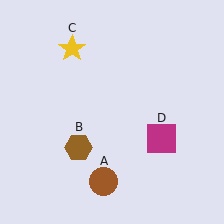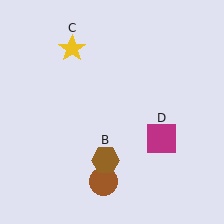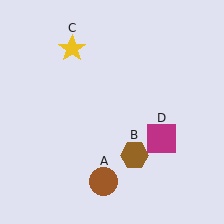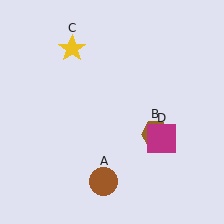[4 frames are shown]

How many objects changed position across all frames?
1 object changed position: brown hexagon (object B).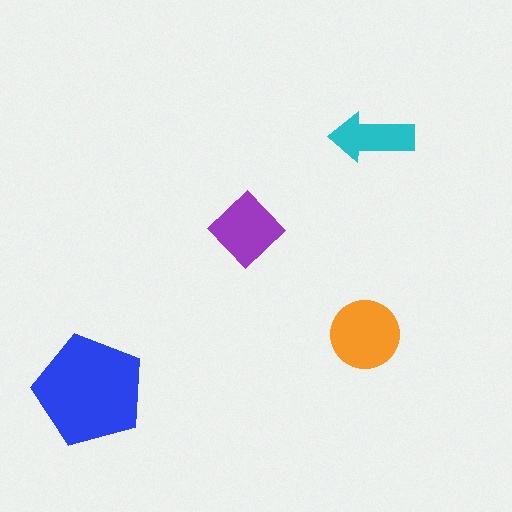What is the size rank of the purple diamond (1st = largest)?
3rd.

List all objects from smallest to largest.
The cyan arrow, the purple diamond, the orange circle, the blue pentagon.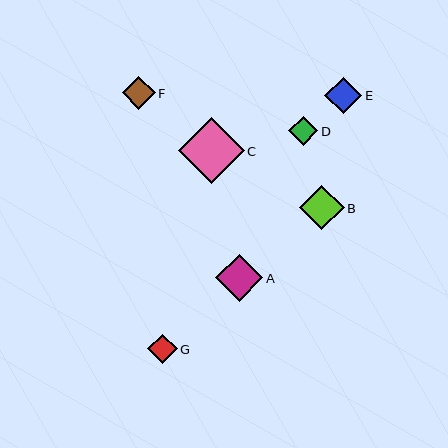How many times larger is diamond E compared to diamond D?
Diamond E is approximately 1.2 times the size of diamond D.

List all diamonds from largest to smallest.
From largest to smallest: C, A, B, E, F, D, G.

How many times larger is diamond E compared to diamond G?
Diamond E is approximately 1.3 times the size of diamond G.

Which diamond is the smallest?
Diamond G is the smallest with a size of approximately 29 pixels.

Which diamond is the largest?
Diamond C is the largest with a size of approximately 66 pixels.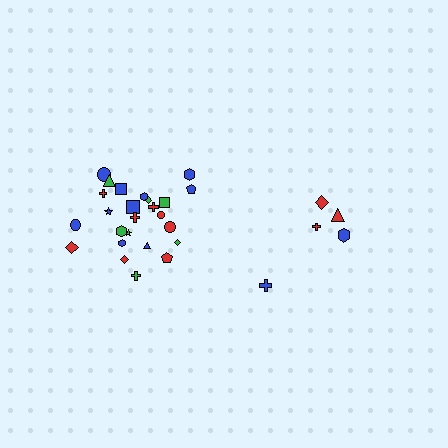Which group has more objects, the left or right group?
The left group.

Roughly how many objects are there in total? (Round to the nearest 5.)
Roughly 30 objects in total.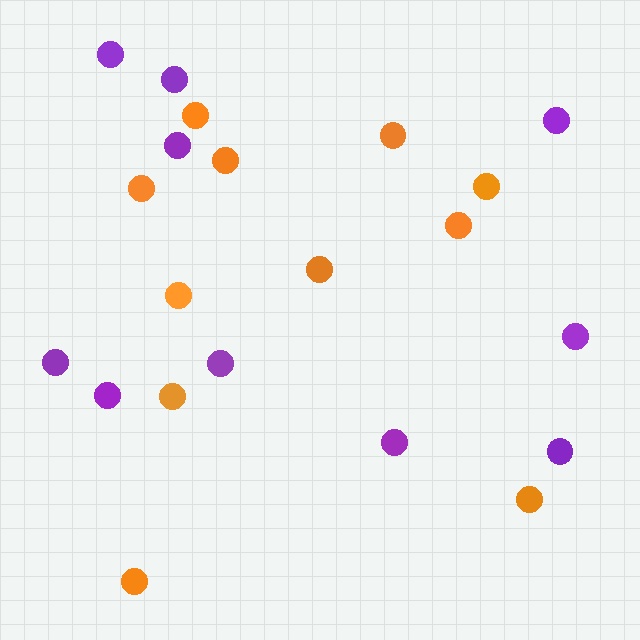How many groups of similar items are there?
There are 2 groups: one group of orange circles (11) and one group of purple circles (10).